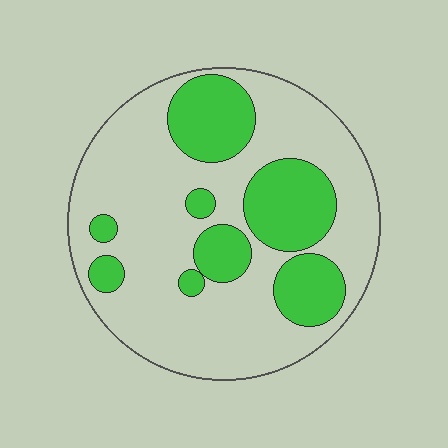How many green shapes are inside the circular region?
8.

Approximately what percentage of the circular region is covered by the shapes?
Approximately 30%.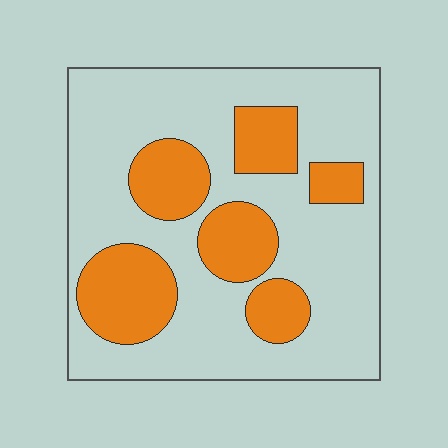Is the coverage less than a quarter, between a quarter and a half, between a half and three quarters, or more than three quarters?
Between a quarter and a half.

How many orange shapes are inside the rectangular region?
6.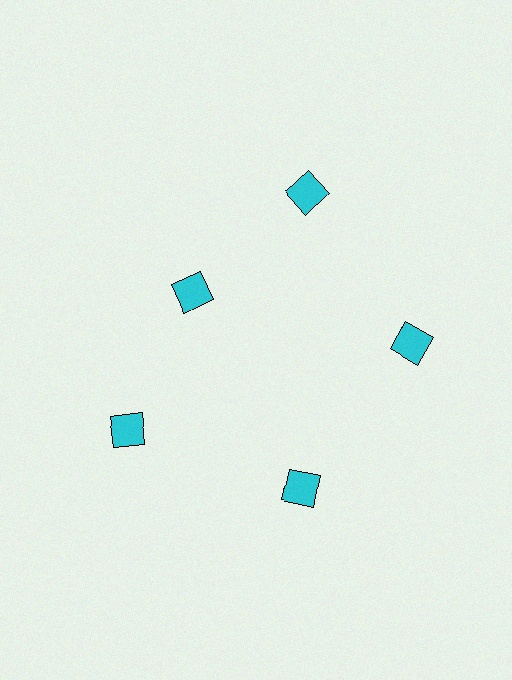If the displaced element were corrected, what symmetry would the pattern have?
It would have 5-fold rotational symmetry — the pattern would map onto itself every 72 degrees.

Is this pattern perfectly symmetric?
No. The 5 cyan diamonds are arranged in a ring, but one element near the 10 o'clock position is pulled inward toward the center, breaking the 5-fold rotational symmetry.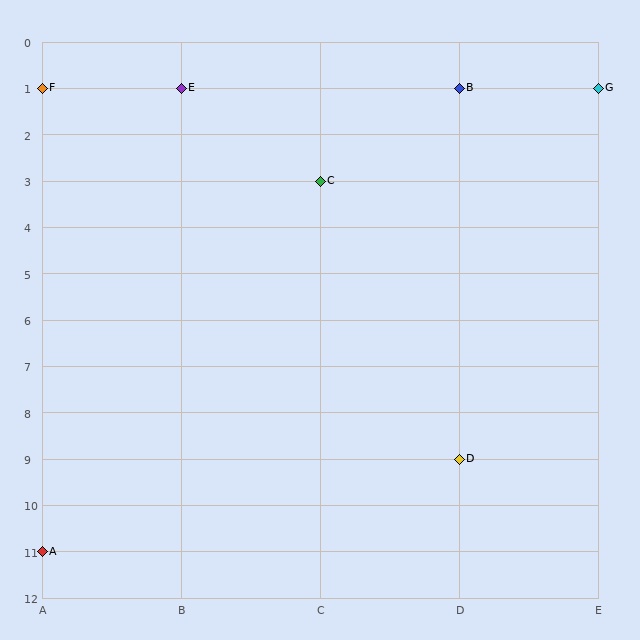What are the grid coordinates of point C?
Point C is at grid coordinates (C, 3).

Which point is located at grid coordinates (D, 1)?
Point B is at (D, 1).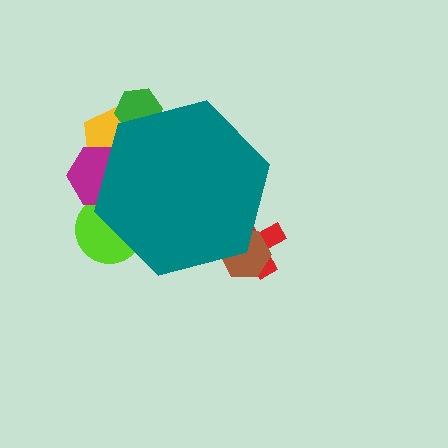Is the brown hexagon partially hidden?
Yes, the brown hexagon is partially hidden behind the teal hexagon.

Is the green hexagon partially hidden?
Yes, the green hexagon is partially hidden behind the teal hexagon.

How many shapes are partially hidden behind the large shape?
6 shapes are partially hidden.